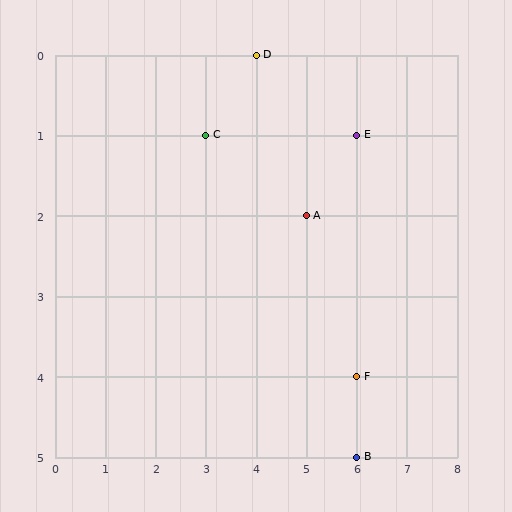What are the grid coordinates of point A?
Point A is at grid coordinates (5, 2).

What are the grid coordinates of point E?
Point E is at grid coordinates (6, 1).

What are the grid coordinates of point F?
Point F is at grid coordinates (6, 4).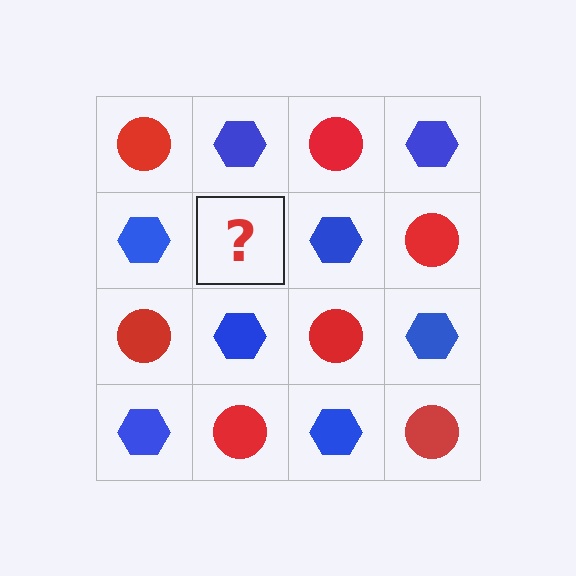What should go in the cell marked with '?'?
The missing cell should contain a red circle.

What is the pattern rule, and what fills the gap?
The rule is that it alternates red circle and blue hexagon in a checkerboard pattern. The gap should be filled with a red circle.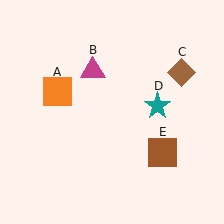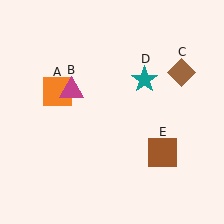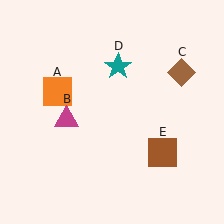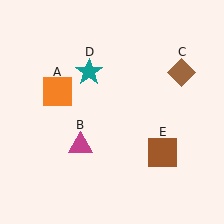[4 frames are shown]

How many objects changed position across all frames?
2 objects changed position: magenta triangle (object B), teal star (object D).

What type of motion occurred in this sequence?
The magenta triangle (object B), teal star (object D) rotated counterclockwise around the center of the scene.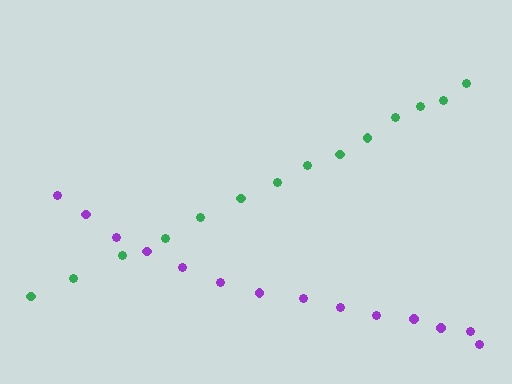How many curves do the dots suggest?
There are 2 distinct paths.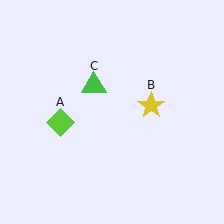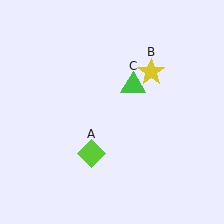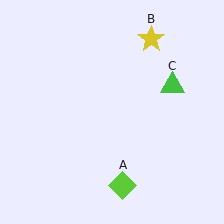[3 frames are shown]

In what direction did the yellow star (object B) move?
The yellow star (object B) moved up.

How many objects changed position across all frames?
3 objects changed position: lime diamond (object A), yellow star (object B), green triangle (object C).